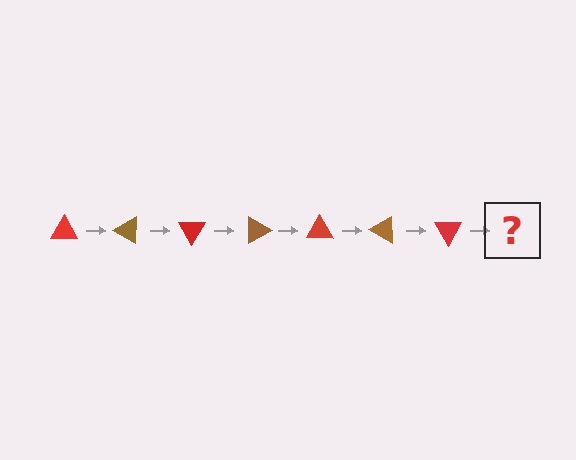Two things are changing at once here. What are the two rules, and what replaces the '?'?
The two rules are that it rotates 30 degrees each step and the color cycles through red and brown. The '?' should be a brown triangle, rotated 210 degrees from the start.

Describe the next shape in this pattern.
It should be a brown triangle, rotated 210 degrees from the start.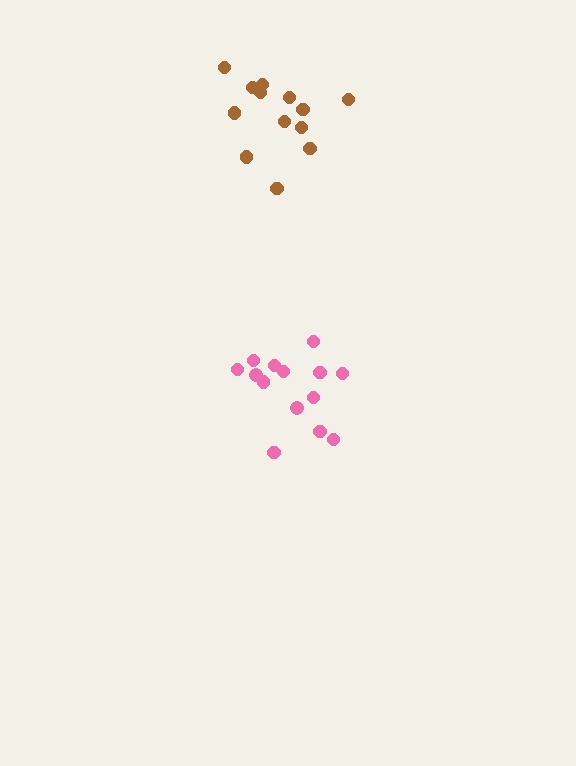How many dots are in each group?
Group 1: 13 dots, Group 2: 14 dots (27 total).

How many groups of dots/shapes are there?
There are 2 groups.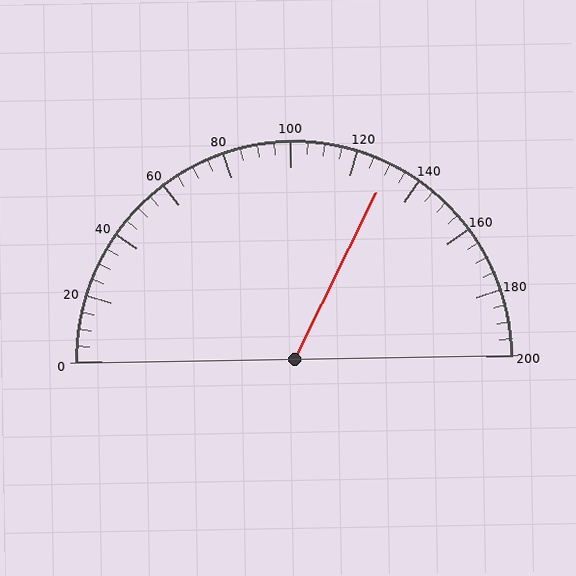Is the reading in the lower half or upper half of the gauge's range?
The reading is in the upper half of the range (0 to 200).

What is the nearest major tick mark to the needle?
The nearest major tick mark is 120.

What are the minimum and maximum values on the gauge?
The gauge ranges from 0 to 200.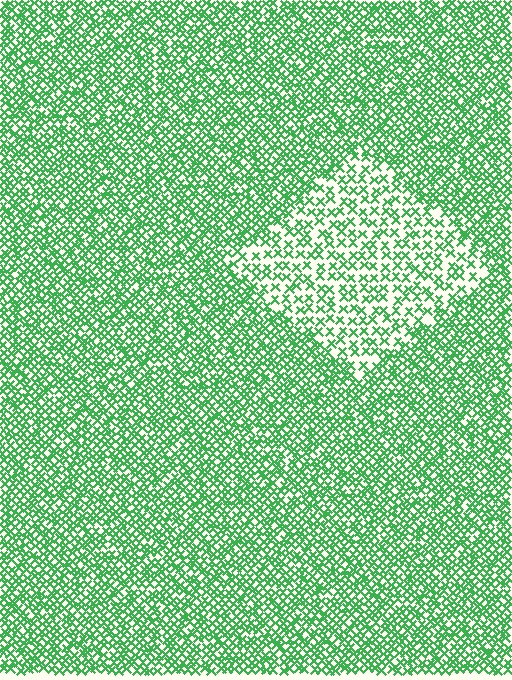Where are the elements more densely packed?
The elements are more densely packed outside the diamond boundary.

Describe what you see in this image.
The image contains small green elements arranged at two different densities. A diamond-shaped region is visible where the elements are less densely packed than the surrounding area.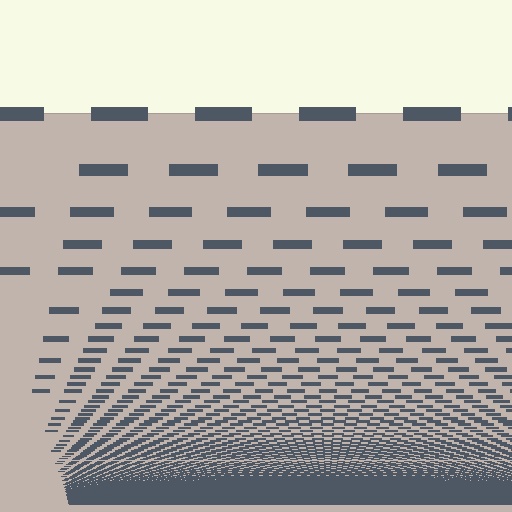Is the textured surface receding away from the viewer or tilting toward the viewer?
The surface appears to tilt toward the viewer. Texture elements get larger and sparser toward the top.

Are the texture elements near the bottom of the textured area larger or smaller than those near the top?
Smaller. The gradient is inverted — elements near the bottom are smaller and denser.